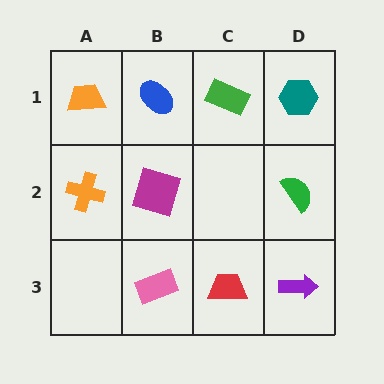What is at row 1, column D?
A teal hexagon.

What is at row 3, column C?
A red trapezoid.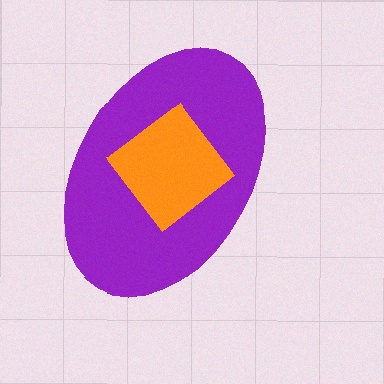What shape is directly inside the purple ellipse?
The orange diamond.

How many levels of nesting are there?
2.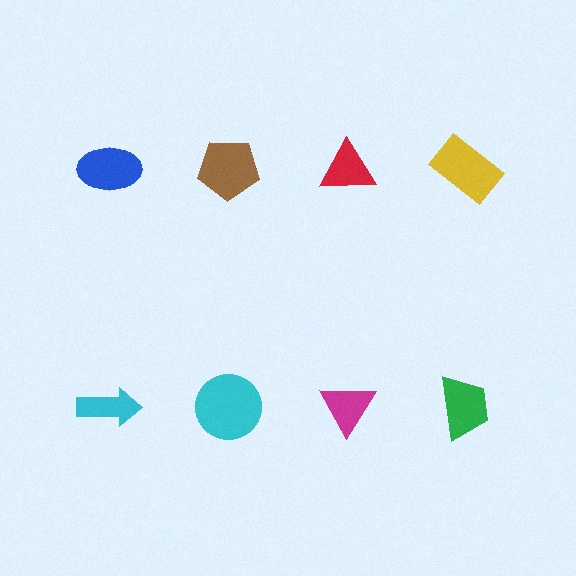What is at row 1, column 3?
A red triangle.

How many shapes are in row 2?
4 shapes.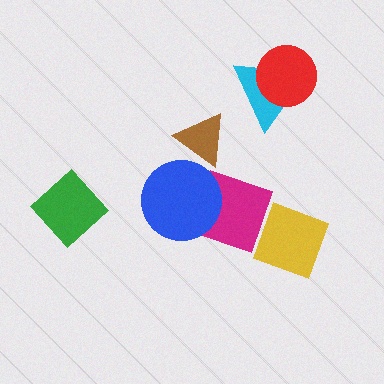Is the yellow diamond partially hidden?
No, no other shape covers it.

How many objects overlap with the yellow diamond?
1 object overlaps with the yellow diamond.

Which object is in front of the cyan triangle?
The red circle is in front of the cyan triangle.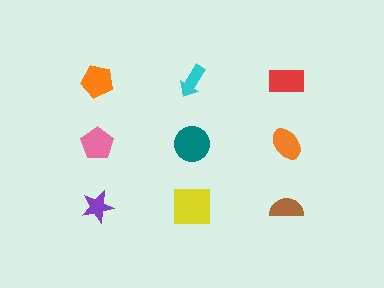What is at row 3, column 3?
A brown semicircle.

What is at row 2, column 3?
An orange ellipse.